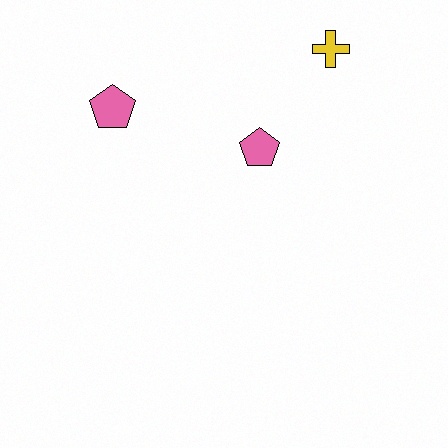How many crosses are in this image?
There is 1 cross.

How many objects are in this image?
There are 3 objects.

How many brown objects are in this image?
There are no brown objects.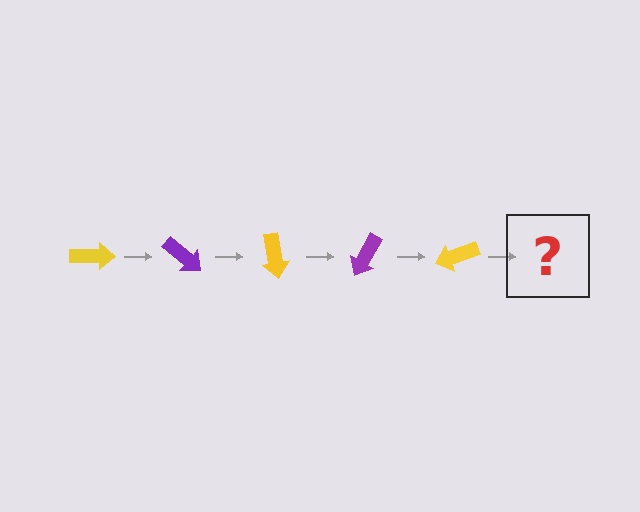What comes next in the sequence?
The next element should be a purple arrow, rotated 200 degrees from the start.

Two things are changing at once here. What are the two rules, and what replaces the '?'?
The two rules are that it rotates 40 degrees each step and the color cycles through yellow and purple. The '?' should be a purple arrow, rotated 200 degrees from the start.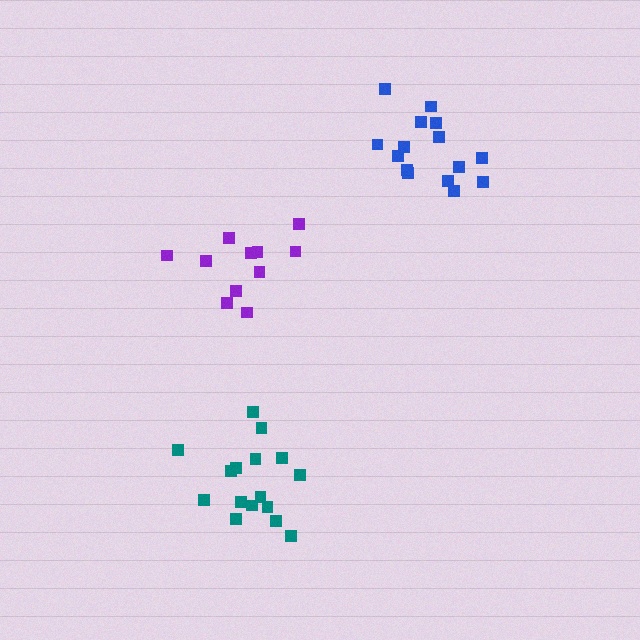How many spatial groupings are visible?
There are 3 spatial groupings.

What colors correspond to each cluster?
The clusters are colored: blue, purple, teal.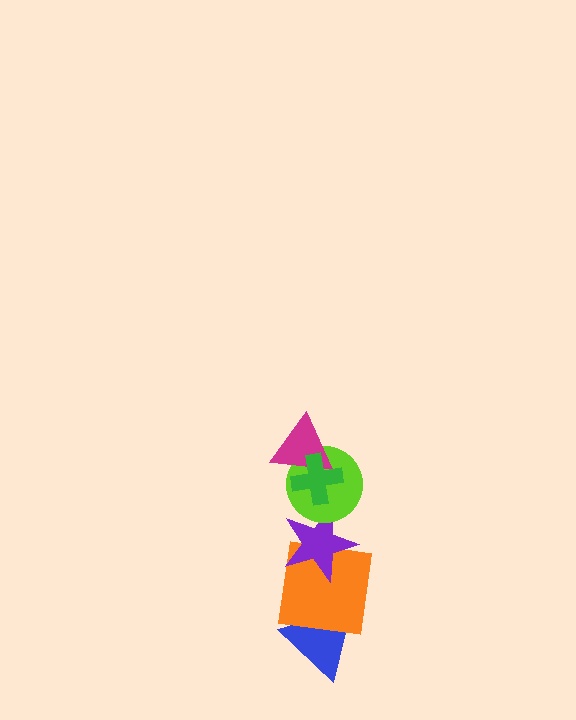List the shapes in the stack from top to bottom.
From top to bottom: the green cross, the magenta triangle, the lime circle, the purple star, the orange square, the blue triangle.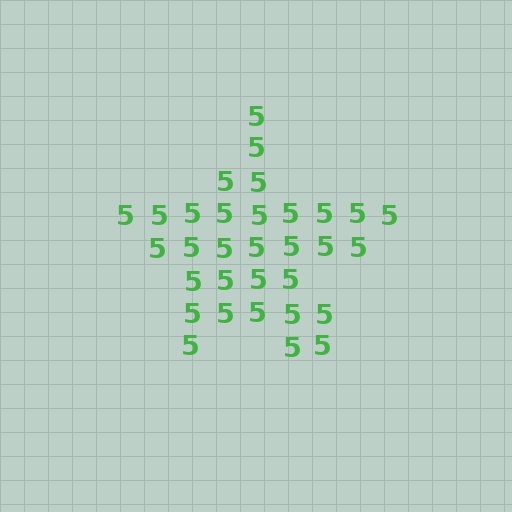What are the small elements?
The small elements are digit 5's.